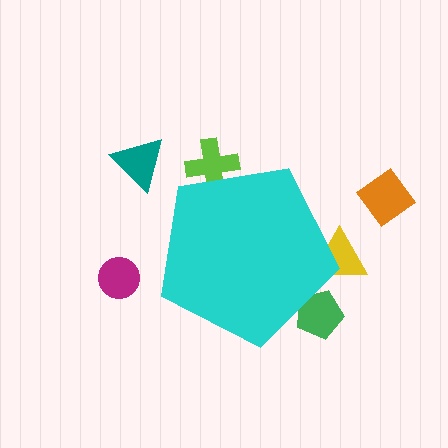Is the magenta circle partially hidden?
No, the magenta circle is fully visible.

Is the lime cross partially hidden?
Yes, the lime cross is partially hidden behind the cyan pentagon.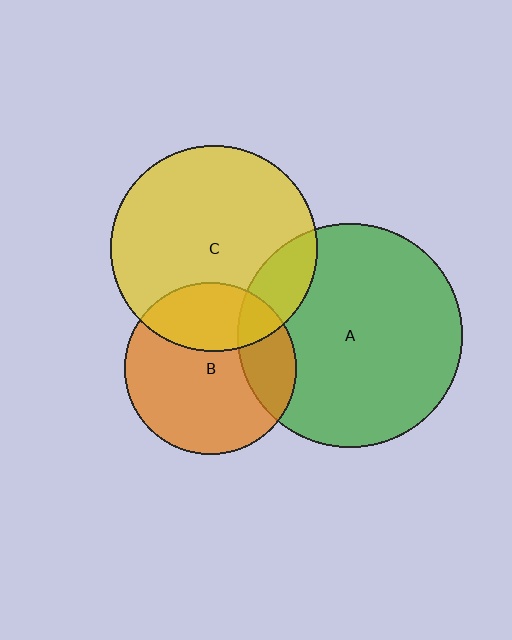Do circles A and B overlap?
Yes.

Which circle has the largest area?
Circle A (green).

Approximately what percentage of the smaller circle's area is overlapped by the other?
Approximately 20%.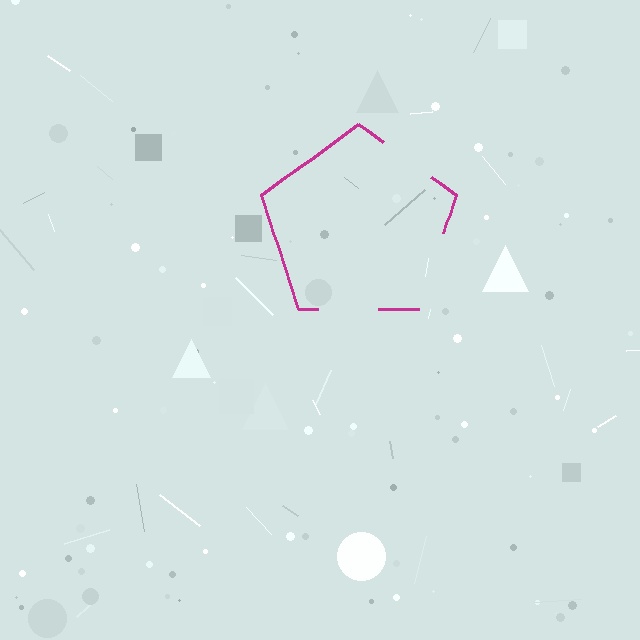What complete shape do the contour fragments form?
The contour fragments form a pentagon.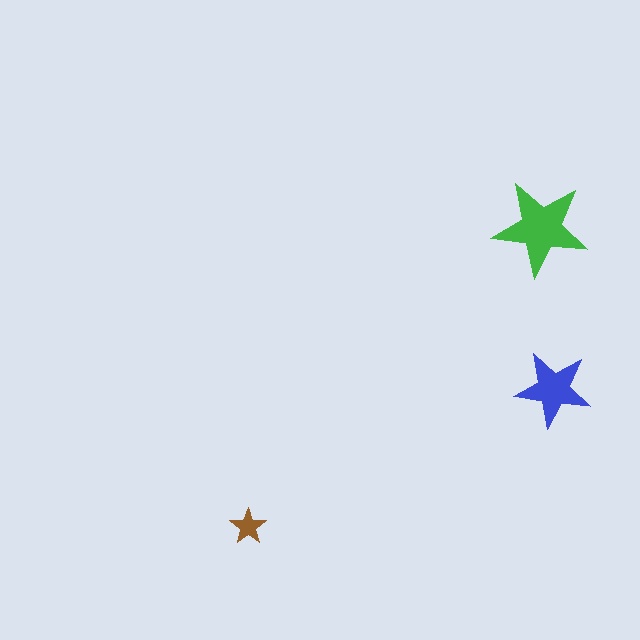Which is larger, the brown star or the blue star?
The blue one.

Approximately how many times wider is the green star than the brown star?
About 2.5 times wider.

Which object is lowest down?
The brown star is bottommost.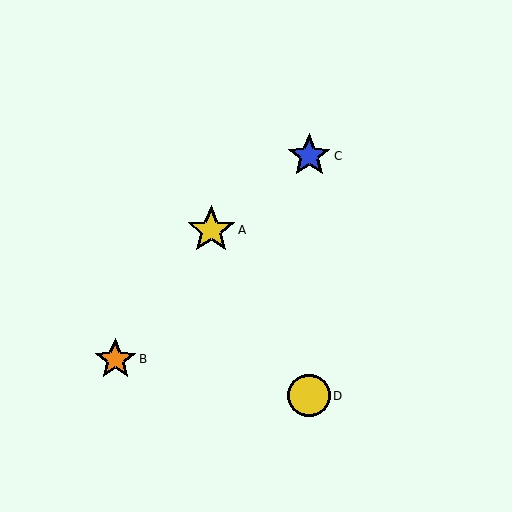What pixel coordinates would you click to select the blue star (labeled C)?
Click at (309, 156) to select the blue star C.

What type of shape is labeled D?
Shape D is a yellow circle.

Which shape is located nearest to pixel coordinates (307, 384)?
The yellow circle (labeled D) at (309, 396) is nearest to that location.